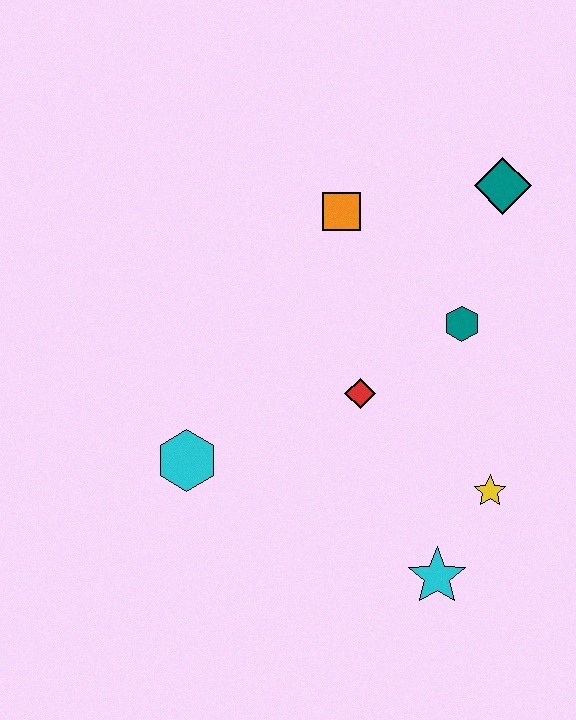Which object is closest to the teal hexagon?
The red diamond is closest to the teal hexagon.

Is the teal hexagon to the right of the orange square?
Yes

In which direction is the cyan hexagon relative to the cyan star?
The cyan hexagon is to the left of the cyan star.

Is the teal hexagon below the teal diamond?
Yes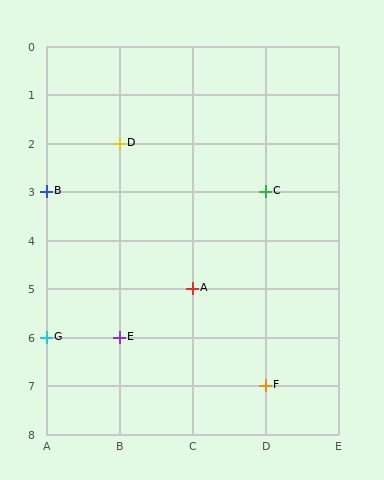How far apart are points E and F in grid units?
Points E and F are 2 columns and 1 row apart (about 2.2 grid units diagonally).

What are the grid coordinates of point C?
Point C is at grid coordinates (D, 3).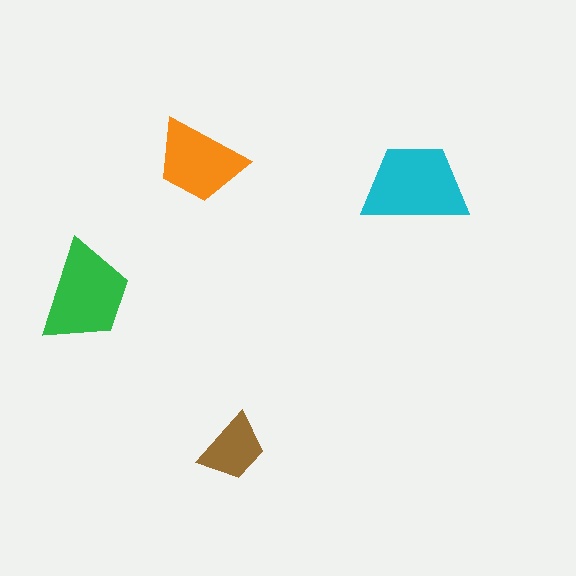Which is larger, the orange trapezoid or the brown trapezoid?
The orange one.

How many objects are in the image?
There are 4 objects in the image.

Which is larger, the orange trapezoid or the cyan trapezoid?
The cyan one.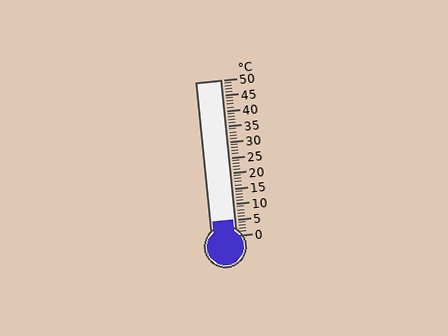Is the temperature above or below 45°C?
The temperature is below 45°C.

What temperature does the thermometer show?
The thermometer shows approximately 5°C.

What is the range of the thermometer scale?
The thermometer scale ranges from 0°C to 50°C.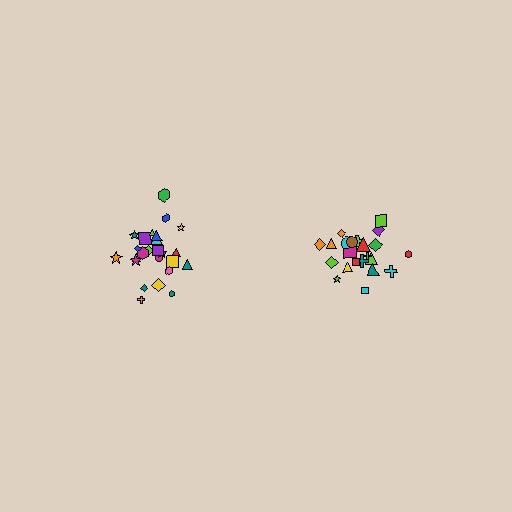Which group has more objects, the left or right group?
The left group.